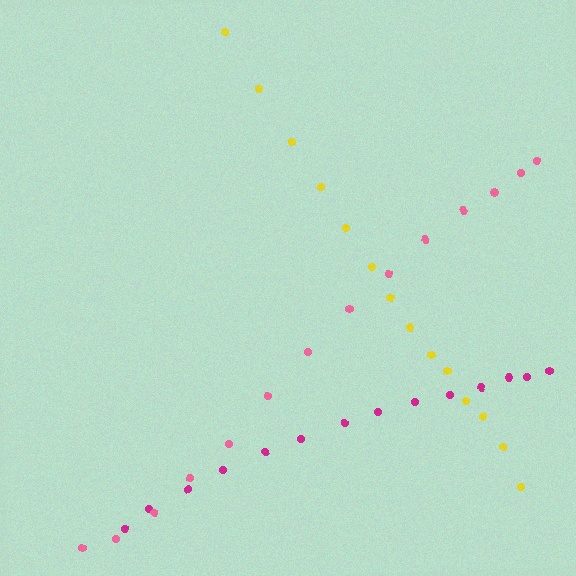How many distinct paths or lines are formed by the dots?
There are 3 distinct paths.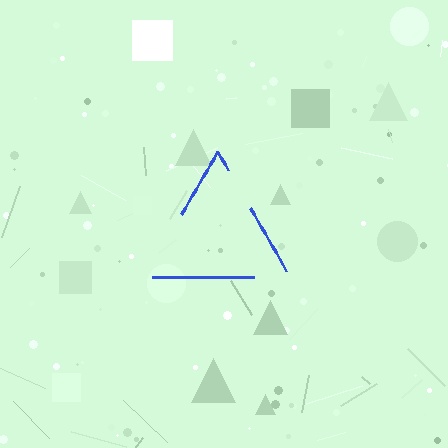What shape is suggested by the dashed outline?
The dashed outline suggests a triangle.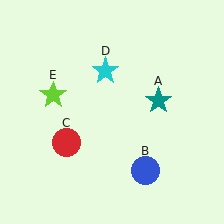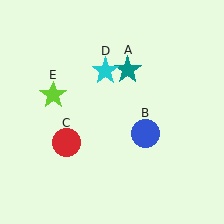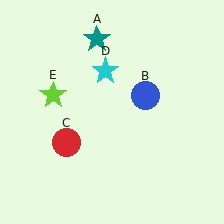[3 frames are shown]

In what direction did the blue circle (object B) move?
The blue circle (object B) moved up.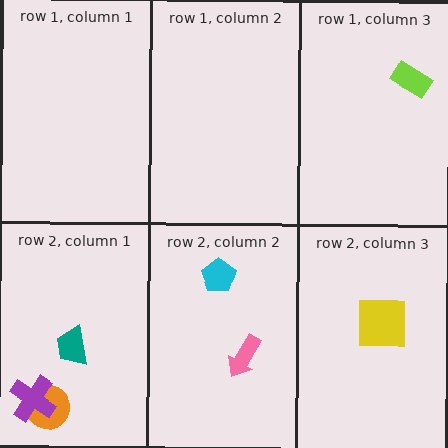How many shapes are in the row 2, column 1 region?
3.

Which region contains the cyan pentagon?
The row 2, column 2 region.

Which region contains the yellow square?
The row 2, column 3 region.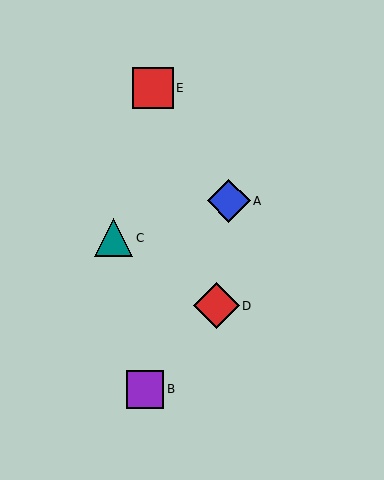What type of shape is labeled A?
Shape A is a blue diamond.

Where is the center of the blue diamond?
The center of the blue diamond is at (229, 201).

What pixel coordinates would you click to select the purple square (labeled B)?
Click at (145, 389) to select the purple square B.